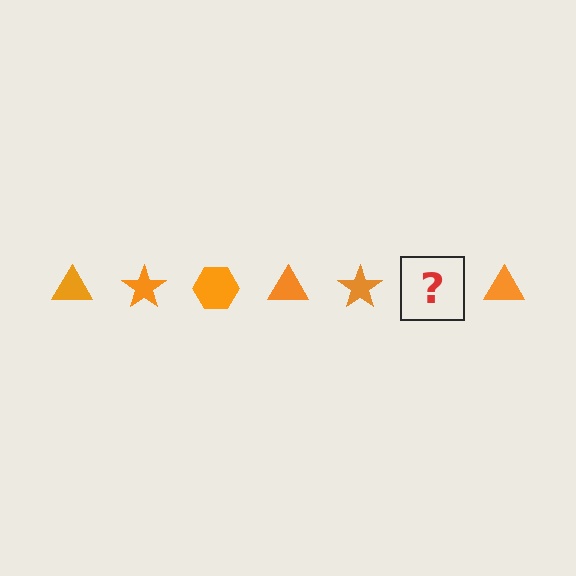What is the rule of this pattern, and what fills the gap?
The rule is that the pattern cycles through triangle, star, hexagon shapes in orange. The gap should be filled with an orange hexagon.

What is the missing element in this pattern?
The missing element is an orange hexagon.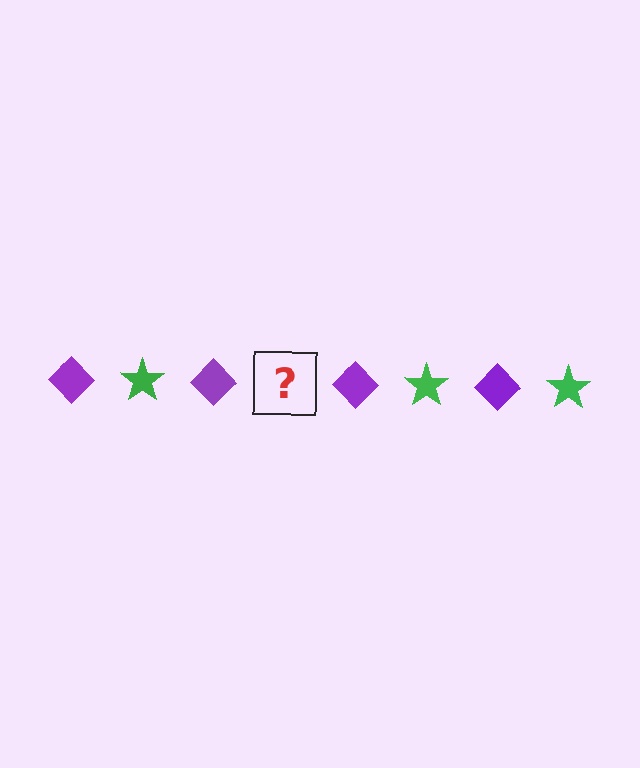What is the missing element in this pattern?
The missing element is a green star.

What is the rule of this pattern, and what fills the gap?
The rule is that the pattern alternates between purple diamond and green star. The gap should be filled with a green star.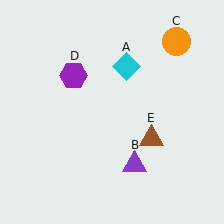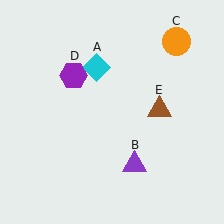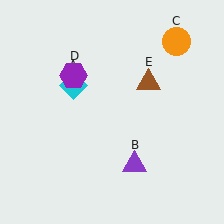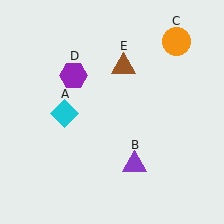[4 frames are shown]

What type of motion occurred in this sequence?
The cyan diamond (object A), brown triangle (object E) rotated counterclockwise around the center of the scene.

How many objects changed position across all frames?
2 objects changed position: cyan diamond (object A), brown triangle (object E).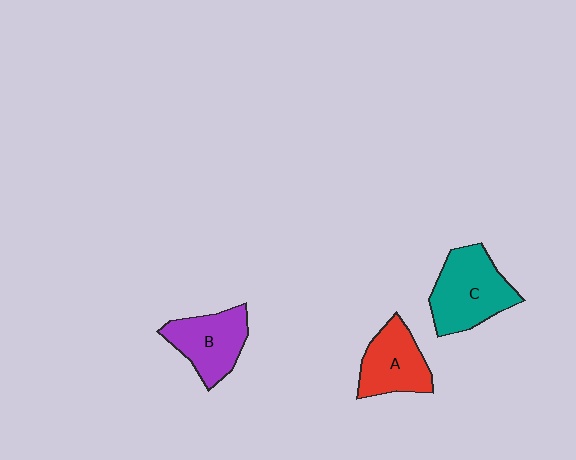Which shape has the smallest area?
Shape A (red).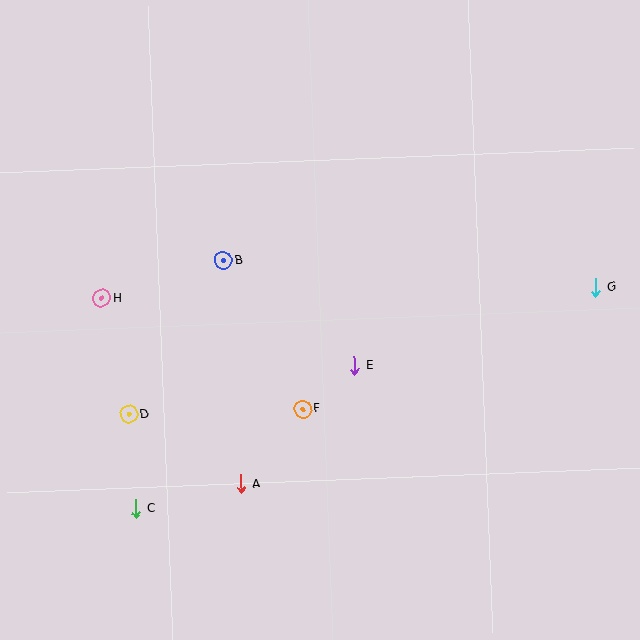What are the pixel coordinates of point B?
Point B is at (223, 260).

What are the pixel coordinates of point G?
Point G is at (596, 288).